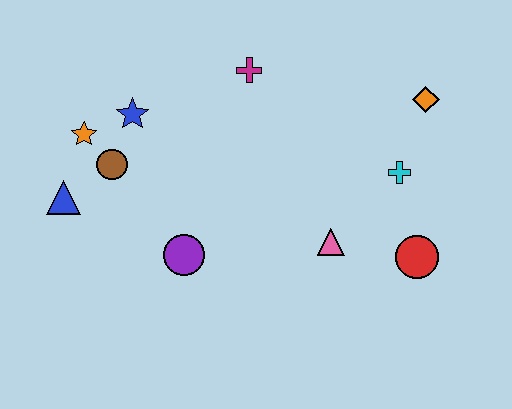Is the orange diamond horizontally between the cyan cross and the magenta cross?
No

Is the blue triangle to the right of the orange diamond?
No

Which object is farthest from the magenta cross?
The red circle is farthest from the magenta cross.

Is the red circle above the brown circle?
No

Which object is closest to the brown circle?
The orange star is closest to the brown circle.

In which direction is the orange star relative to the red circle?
The orange star is to the left of the red circle.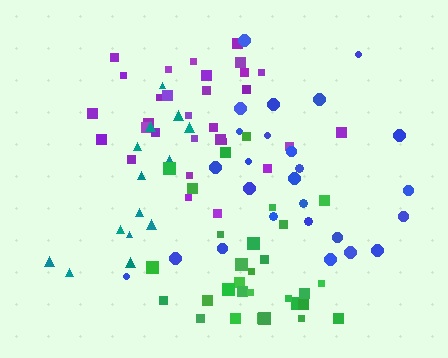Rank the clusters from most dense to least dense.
purple, green, teal, blue.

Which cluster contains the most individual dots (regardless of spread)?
Purple (30).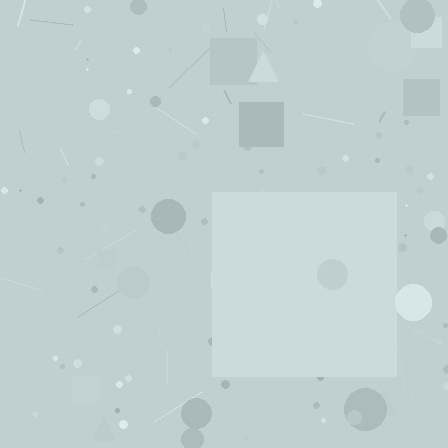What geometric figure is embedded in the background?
A square is embedded in the background.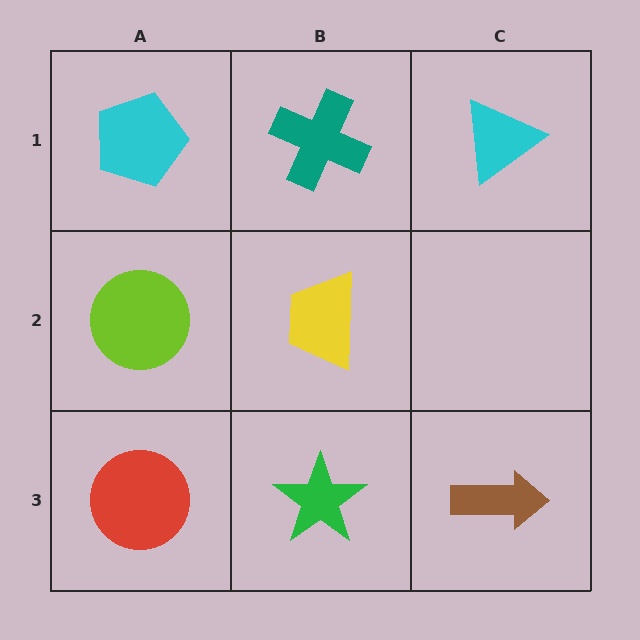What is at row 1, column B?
A teal cross.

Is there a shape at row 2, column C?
No, that cell is empty.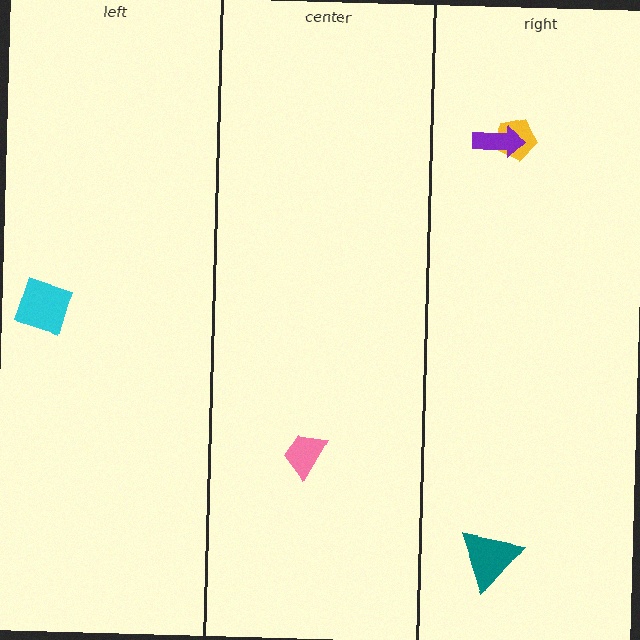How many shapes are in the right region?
3.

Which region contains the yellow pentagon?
The right region.